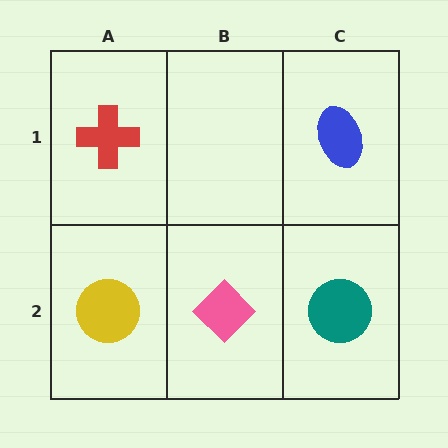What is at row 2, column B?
A pink diamond.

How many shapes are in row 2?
3 shapes.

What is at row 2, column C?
A teal circle.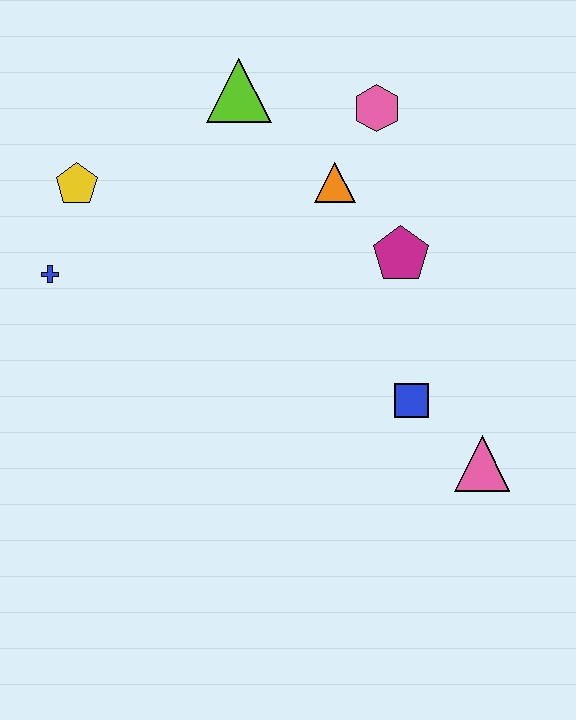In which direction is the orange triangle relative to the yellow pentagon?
The orange triangle is to the right of the yellow pentagon.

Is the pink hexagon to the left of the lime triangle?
No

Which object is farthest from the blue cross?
The pink triangle is farthest from the blue cross.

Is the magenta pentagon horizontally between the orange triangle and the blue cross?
No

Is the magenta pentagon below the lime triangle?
Yes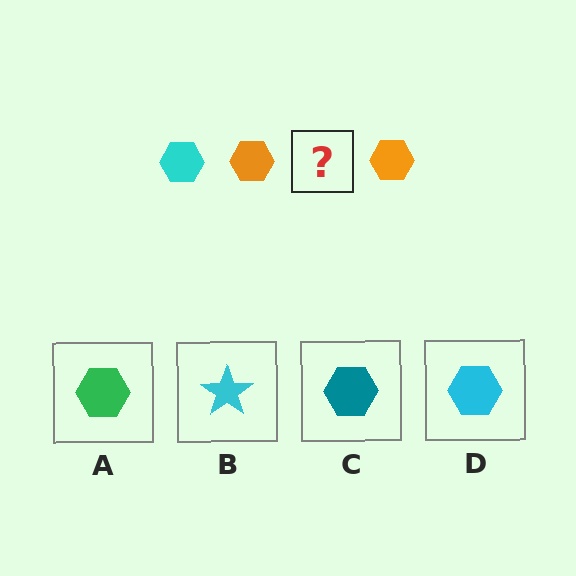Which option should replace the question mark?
Option D.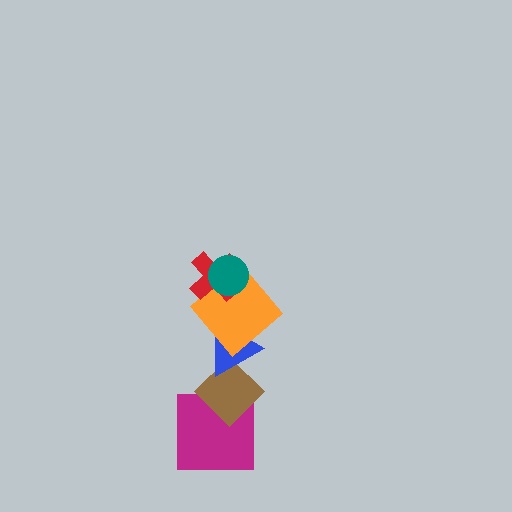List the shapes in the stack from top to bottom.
From top to bottom: the teal circle, the red cross, the orange diamond, the blue triangle, the brown diamond, the magenta square.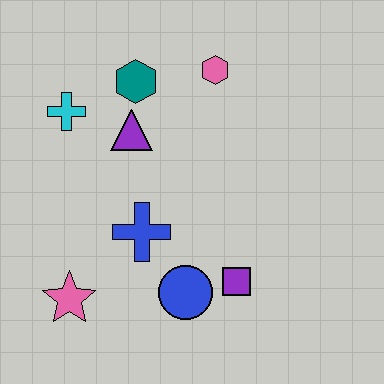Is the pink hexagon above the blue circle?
Yes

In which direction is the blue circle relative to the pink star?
The blue circle is to the right of the pink star.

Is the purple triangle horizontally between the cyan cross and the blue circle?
Yes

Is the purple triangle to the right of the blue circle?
No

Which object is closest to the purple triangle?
The teal hexagon is closest to the purple triangle.